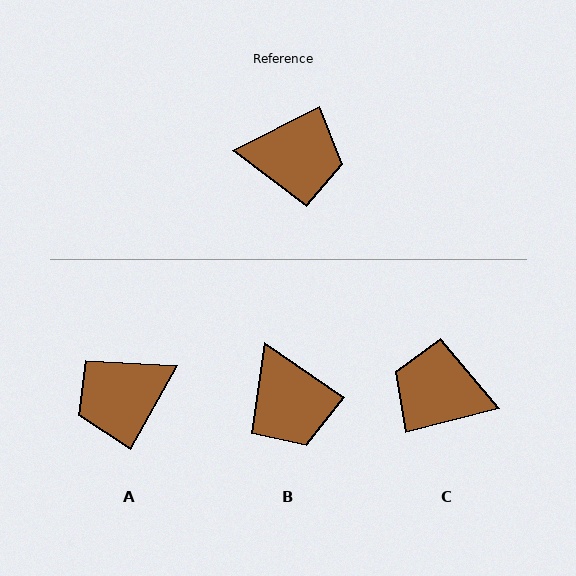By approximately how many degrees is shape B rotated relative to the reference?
Approximately 61 degrees clockwise.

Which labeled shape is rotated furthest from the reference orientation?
C, about 167 degrees away.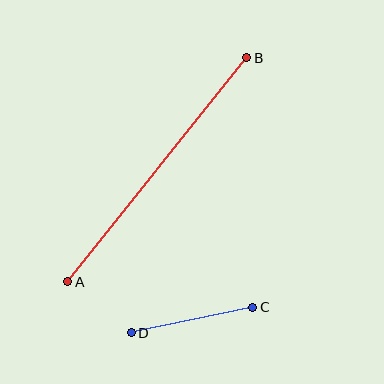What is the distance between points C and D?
The distance is approximately 124 pixels.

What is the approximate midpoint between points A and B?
The midpoint is at approximately (157, 170) pixels.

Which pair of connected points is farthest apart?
Points A and B are farthest apart.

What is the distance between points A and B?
The distance is approximately 287 pixels.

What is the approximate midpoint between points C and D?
The midpoint is at approximately (192, 320) pixels.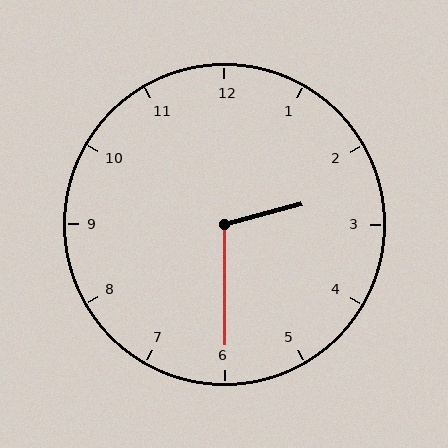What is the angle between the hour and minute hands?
Approximately 105 degrees.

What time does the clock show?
2:30.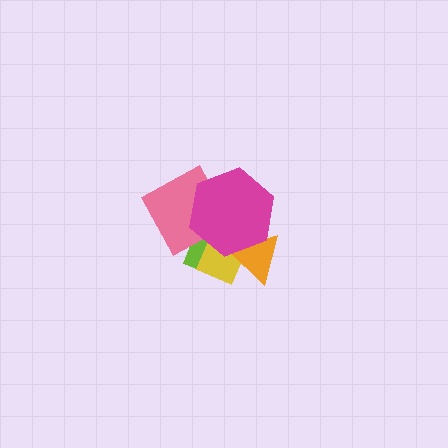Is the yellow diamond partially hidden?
Yes, it is partially covered by another shape.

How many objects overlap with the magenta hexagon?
4 objects overlap with the magenta hexagon.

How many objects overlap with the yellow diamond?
4 objects overlap with the yellow diamond.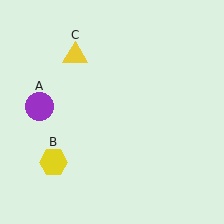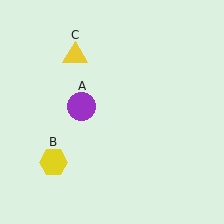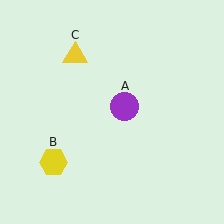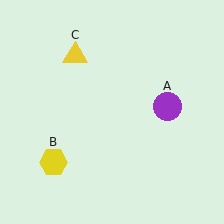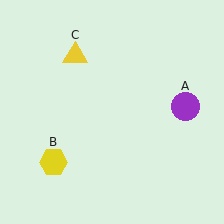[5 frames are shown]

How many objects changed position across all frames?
1 object changed position: purple circle (object A).